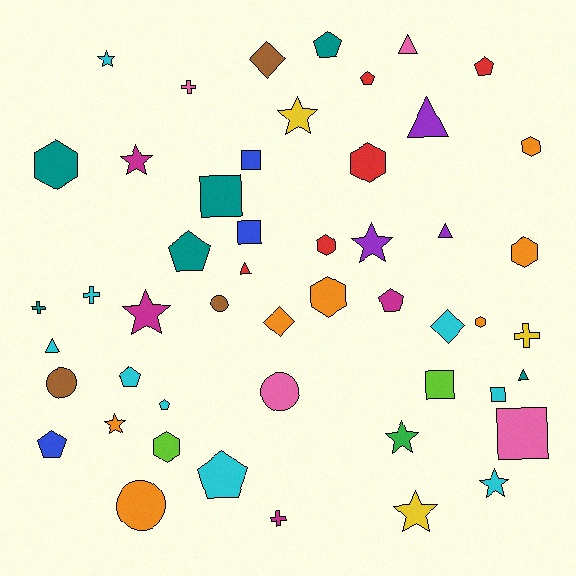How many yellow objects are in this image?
There are 3 yellow objects.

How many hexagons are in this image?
There are 8 hexagons.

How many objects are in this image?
There are 50 objects.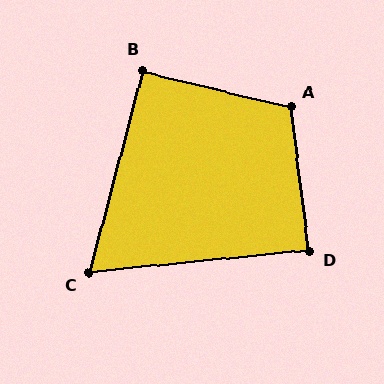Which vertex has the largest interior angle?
A, at approximately 110 degrees.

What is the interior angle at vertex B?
Approximately 91 degrees (approximately right).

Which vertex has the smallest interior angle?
C, at approximately 70 degrees.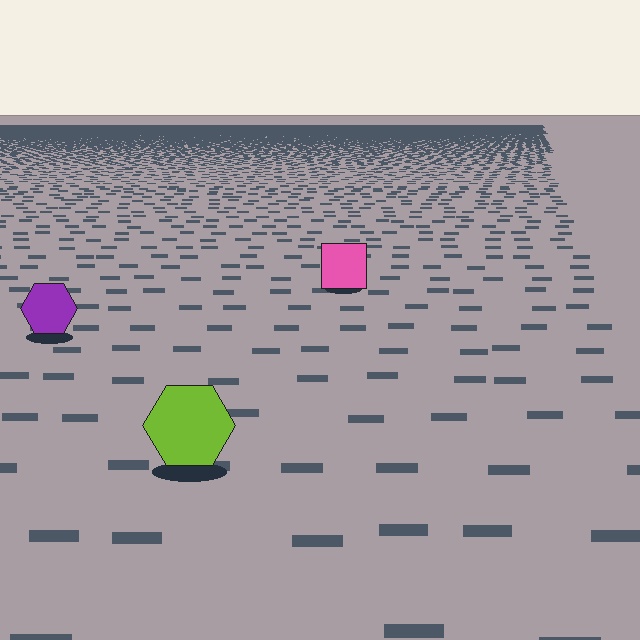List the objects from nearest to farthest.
From nearest to farthest: the lime hexagon, the purple hexagon, the pink square.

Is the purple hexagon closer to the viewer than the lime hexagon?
No. The lime hexagon is closer — you can tell from the texture gradient: the ground texture is coarser near it.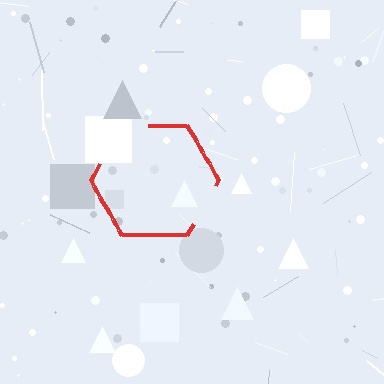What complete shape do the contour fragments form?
The contour fragments form a hexagon.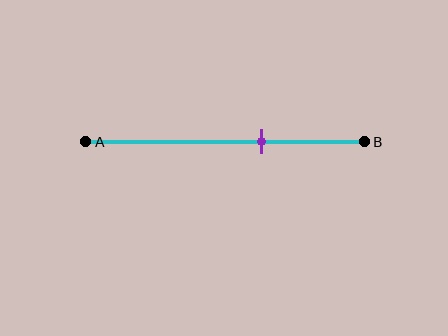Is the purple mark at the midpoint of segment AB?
No, the mark is at about 65% from A, not at the 50% midpoint.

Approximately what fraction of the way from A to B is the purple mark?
The purple mark is approximately 65% of the way from A to B.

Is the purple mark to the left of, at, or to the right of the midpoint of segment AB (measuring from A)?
The purple mark is to the right of the midpoint of segment AB.